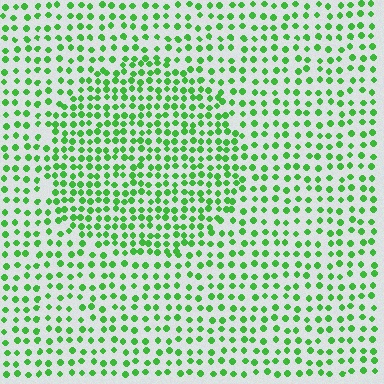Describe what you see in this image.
The image contains small green elements arranged at two different densities. A circle-shaped region is visible where the elements are more densely packed than the surrounding area.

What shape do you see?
I see a circle.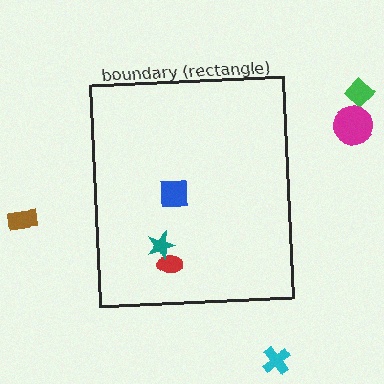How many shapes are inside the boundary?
3 inside, 4 outside.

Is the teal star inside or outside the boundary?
Inside.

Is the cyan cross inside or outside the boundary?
Outside.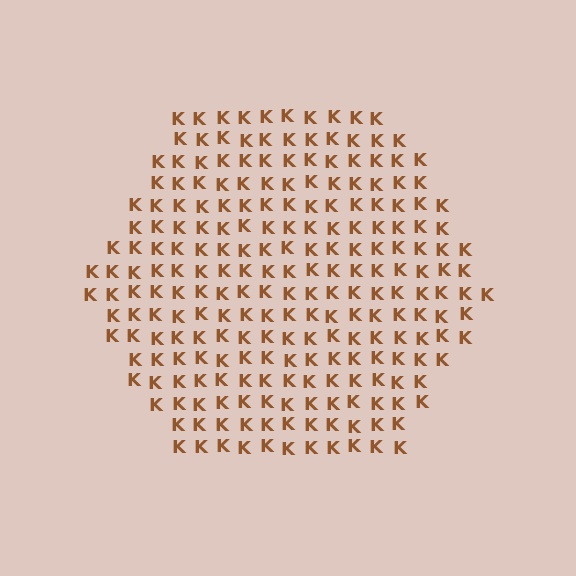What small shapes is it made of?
It is made of small letter K's.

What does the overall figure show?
The overall figure shows a hexagon.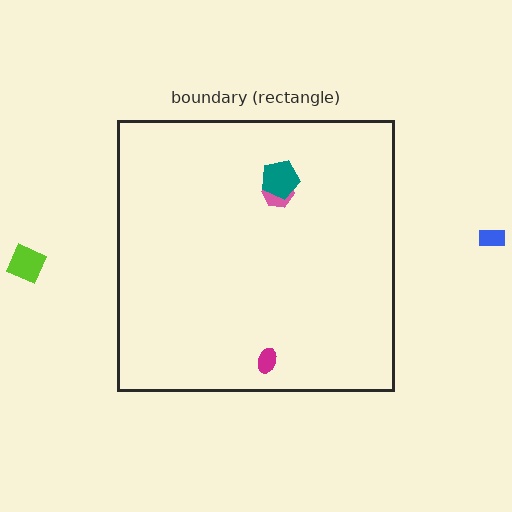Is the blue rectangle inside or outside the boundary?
Outside.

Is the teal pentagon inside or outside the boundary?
Inside.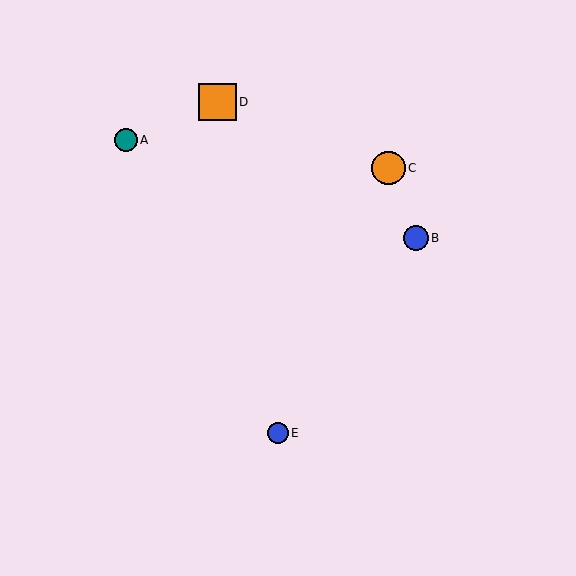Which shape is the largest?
The orange square (labeled D) is the largest.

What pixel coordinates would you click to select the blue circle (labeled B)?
Click at (416, 238) to select the blue circle B.